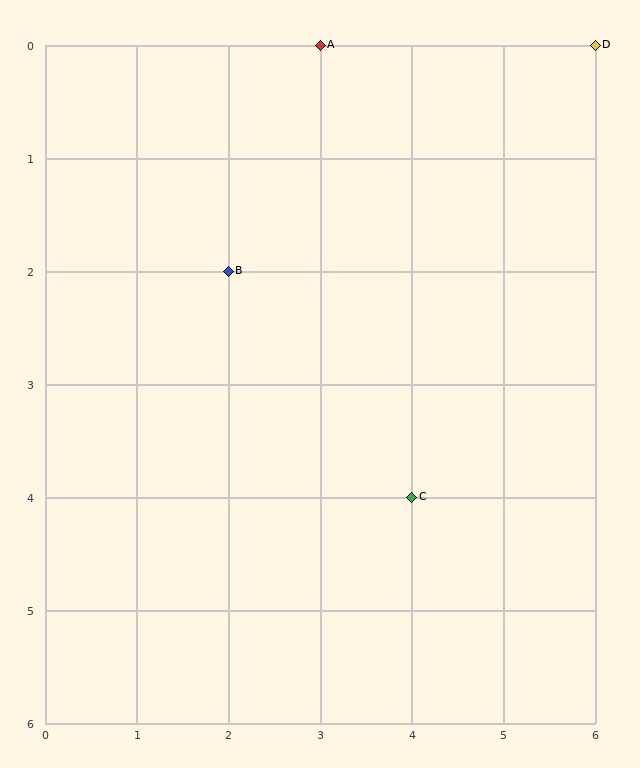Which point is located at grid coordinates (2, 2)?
Point B is at (2, 2).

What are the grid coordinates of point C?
Point C is at grid coordinates (4, 4).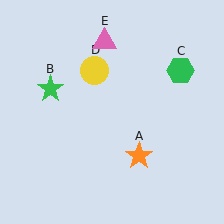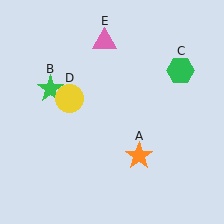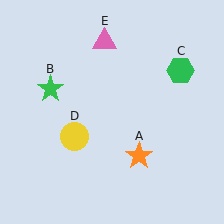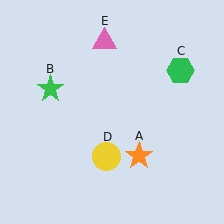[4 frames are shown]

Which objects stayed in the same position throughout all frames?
Orange star (object A) and green star (object B) and green hexagon (object C) and pink triangle (object E) remained stationary.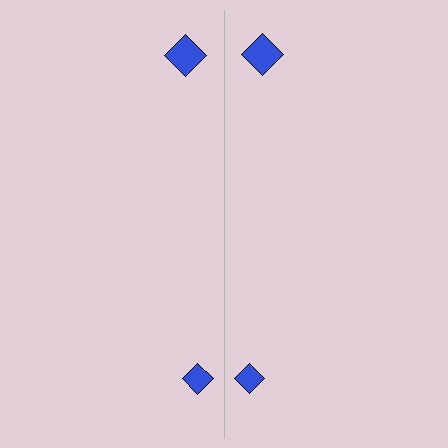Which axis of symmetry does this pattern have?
The pattern has a vertical axis of symmetry running through the center of the image.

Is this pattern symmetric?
Yes, this pattern has bilateral (reflection) symmetry.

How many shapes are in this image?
There are 4 shapes in this image.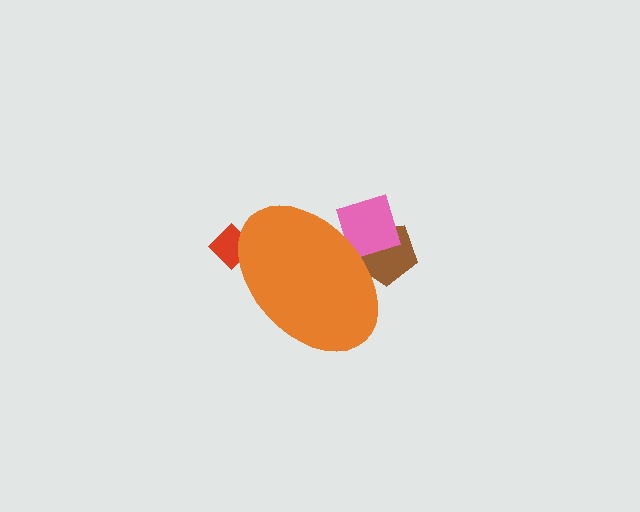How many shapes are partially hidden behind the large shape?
3 shapes are partially hidden.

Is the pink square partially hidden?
Yes, the pink square is partially hidden behind the orange ellipse.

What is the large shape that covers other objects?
An orange ellipse.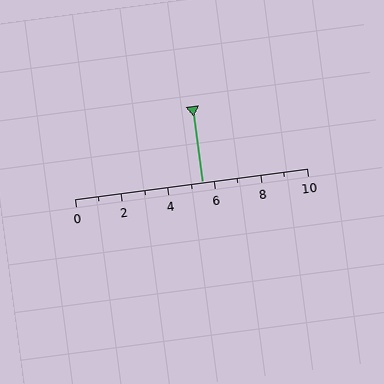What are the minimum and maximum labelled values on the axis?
The axis runs from 0 to 10.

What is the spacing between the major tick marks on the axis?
The major ticks are spaced 2 apart.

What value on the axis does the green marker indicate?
The marker indicates approximately 5.5.